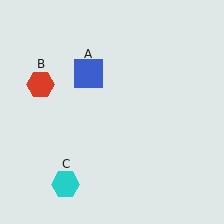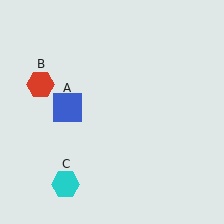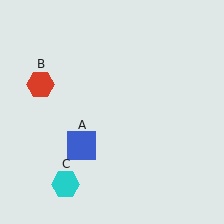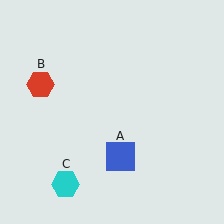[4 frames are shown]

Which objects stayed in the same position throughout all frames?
Red hexagon (object B) and cyan hexagon (object C) remained stationary.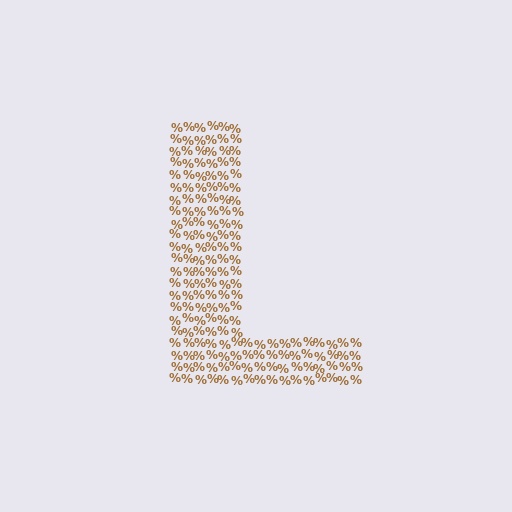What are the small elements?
The small elements are percent signs.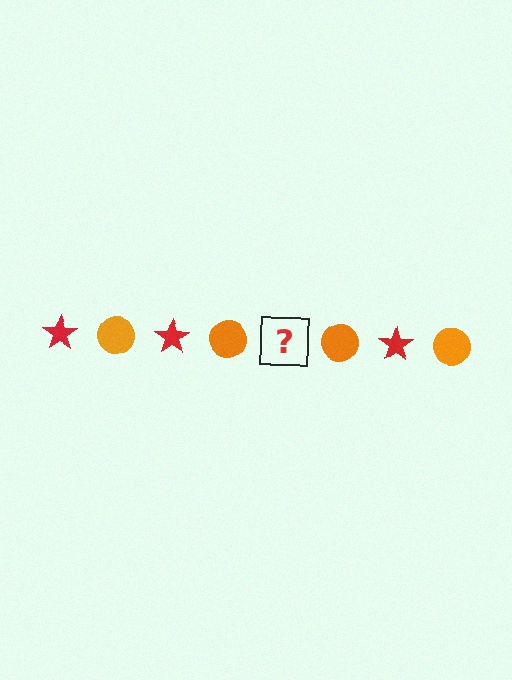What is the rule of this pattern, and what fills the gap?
The rule is that the pattern alternates between red star and orange circle. The gap should be filled with a red star.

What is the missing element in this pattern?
The missing element is a red star.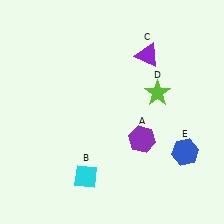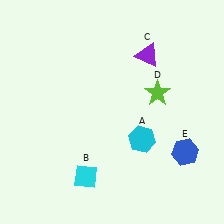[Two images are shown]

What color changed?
The hexagon (A) changed from purple in Image 1 to cyan in Image 2.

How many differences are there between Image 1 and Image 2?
There is 1 difference between the two images.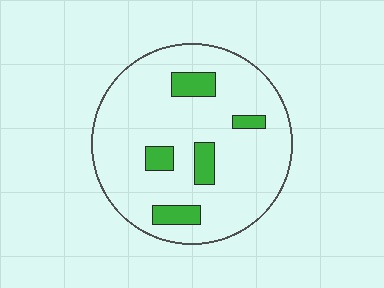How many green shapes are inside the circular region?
5.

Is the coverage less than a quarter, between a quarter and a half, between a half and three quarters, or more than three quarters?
Less than a quarter.